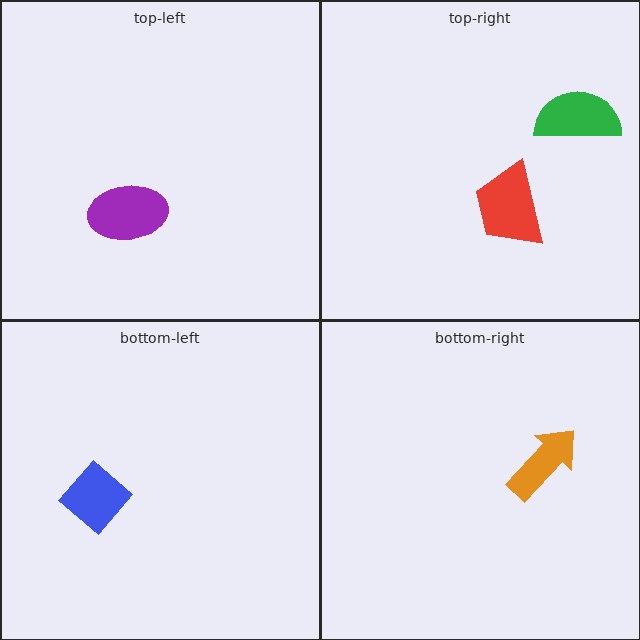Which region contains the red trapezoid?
The top-right region.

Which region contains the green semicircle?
The top-right region.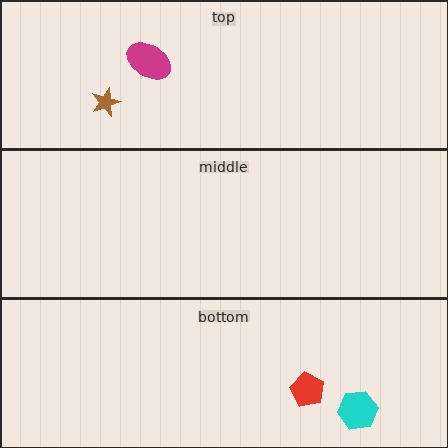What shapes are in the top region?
The brown star, the magenta ellipse.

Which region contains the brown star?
The top region.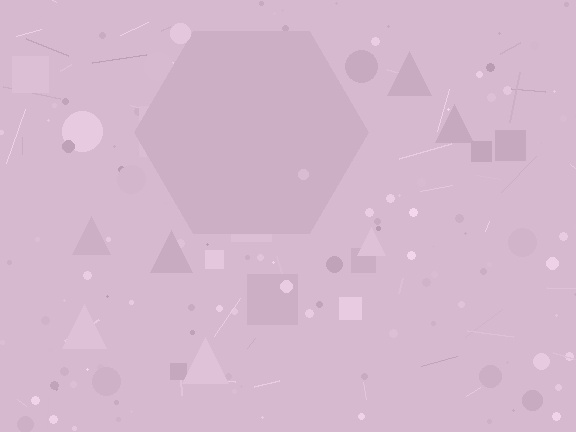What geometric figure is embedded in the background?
A hexagon is embedded in the background.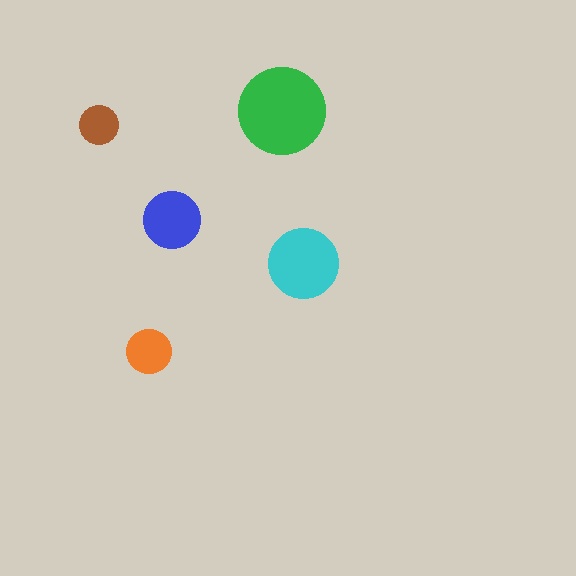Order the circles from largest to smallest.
the green one, the cyan one, the blue one, the orange one, the brown one.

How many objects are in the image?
There are 5 objects in the image.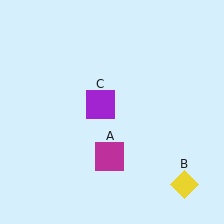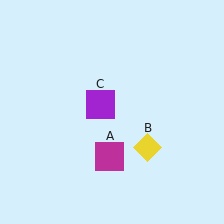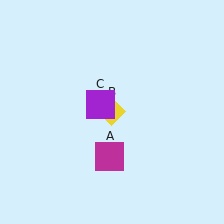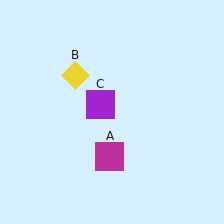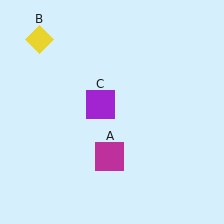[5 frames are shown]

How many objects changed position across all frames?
1 object changed position: yellow diamond (object B).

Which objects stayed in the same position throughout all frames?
Magenta square (object A) and purple square (object C) remained stationary.